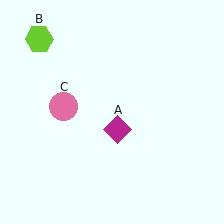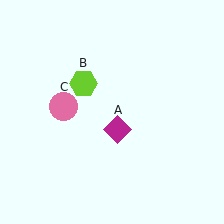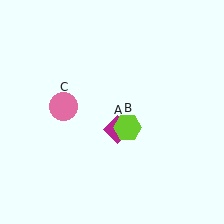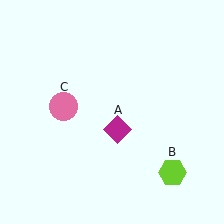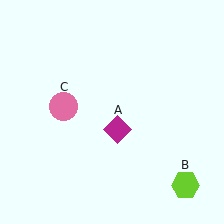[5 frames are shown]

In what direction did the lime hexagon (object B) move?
The lime hexagon (object B) moved down and to the right.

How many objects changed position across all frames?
1 object changed position: lime hexagon (object B).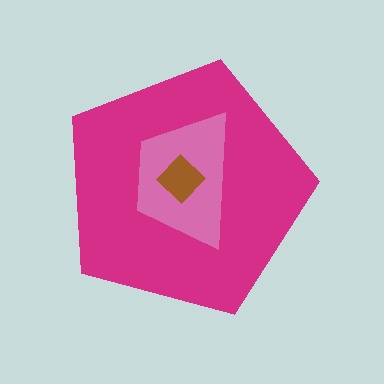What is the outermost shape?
The magenta pentagon.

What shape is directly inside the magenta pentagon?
The pink trapezoid.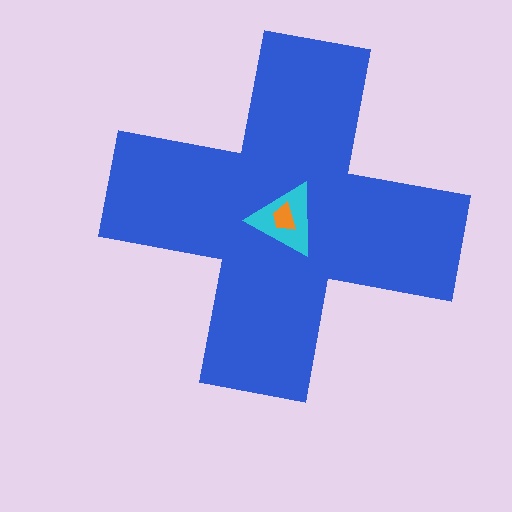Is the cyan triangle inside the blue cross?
Yes.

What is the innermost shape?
The orange trapezoid.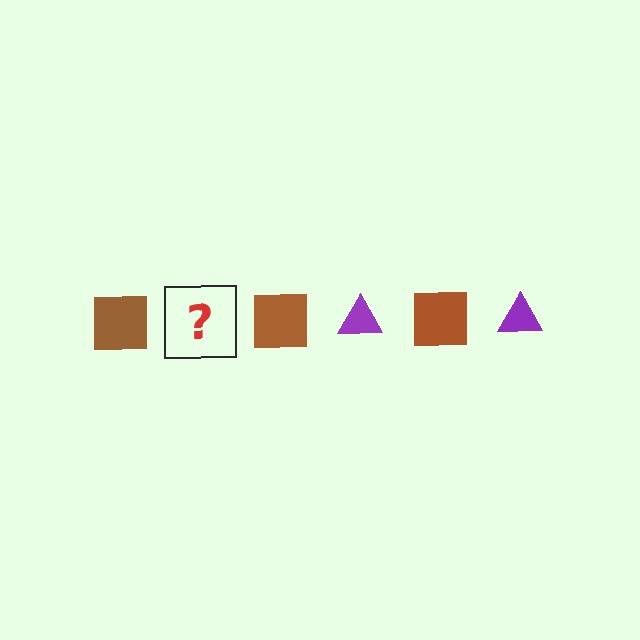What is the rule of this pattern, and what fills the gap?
The rule is that the pattern alternates between brown square and purple triangle. The gap should be filled with a purple triangle.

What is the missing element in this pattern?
The missing element is a purple triangle.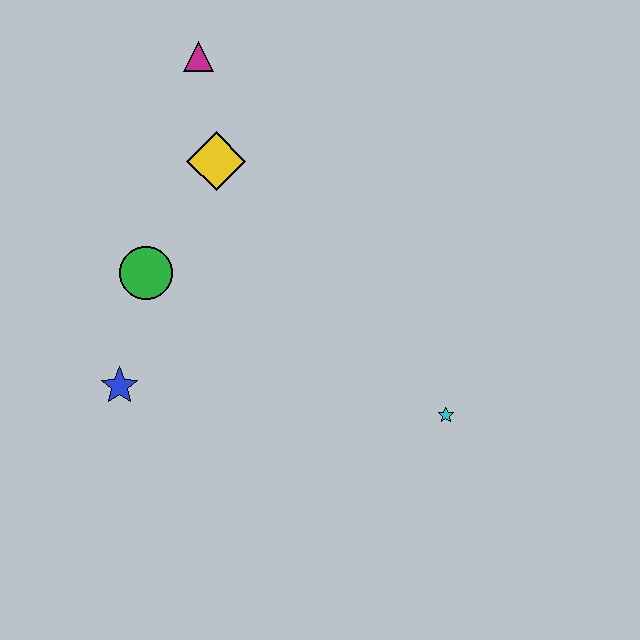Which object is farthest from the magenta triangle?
The cyan star is farthest from the magenta triangle.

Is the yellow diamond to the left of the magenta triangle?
No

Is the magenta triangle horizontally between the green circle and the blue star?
No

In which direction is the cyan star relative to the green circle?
The cyan star is to the right of the green circle.